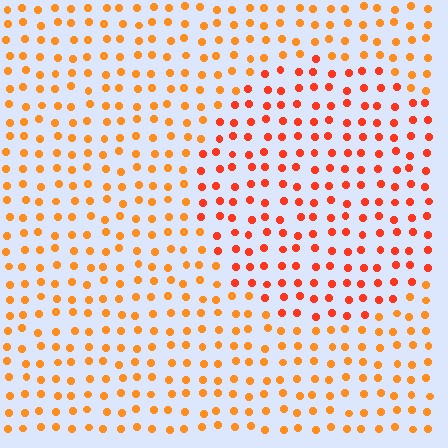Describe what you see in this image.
The image is filled with small orange elements in a uniform arrangement. A circle-shaped region is visible where the elements are tinted to a slightly different hue, forming a subtle color boundary.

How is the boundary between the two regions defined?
The boundary is defined purely by a slight shift in hue (about 24 degrees). Spacing, size, and orientation are identical on both sides.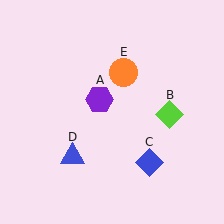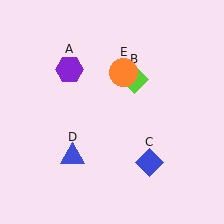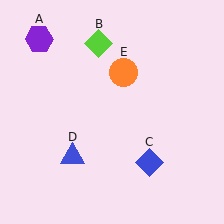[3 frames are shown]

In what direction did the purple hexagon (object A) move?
The purple hexagon (object A) moved up and to the left.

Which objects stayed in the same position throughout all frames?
Blue diamond (object C) and blue triangle (object D) and orange circle (object E) remained stationary.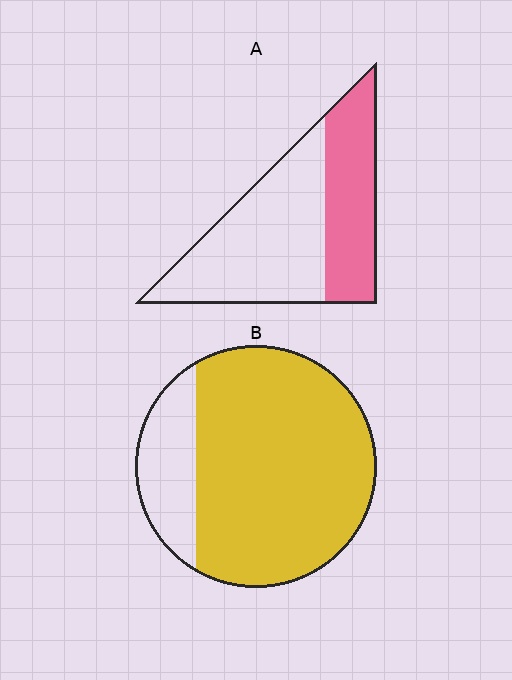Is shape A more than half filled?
No.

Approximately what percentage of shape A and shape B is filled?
A is approximately 40% and B is approximately 80%.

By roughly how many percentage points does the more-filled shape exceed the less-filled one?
By roughly 40 percentage points (B over A).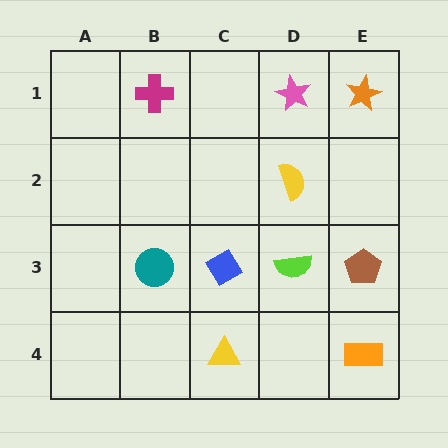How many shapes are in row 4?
2 shapes.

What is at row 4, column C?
A yellow triangle.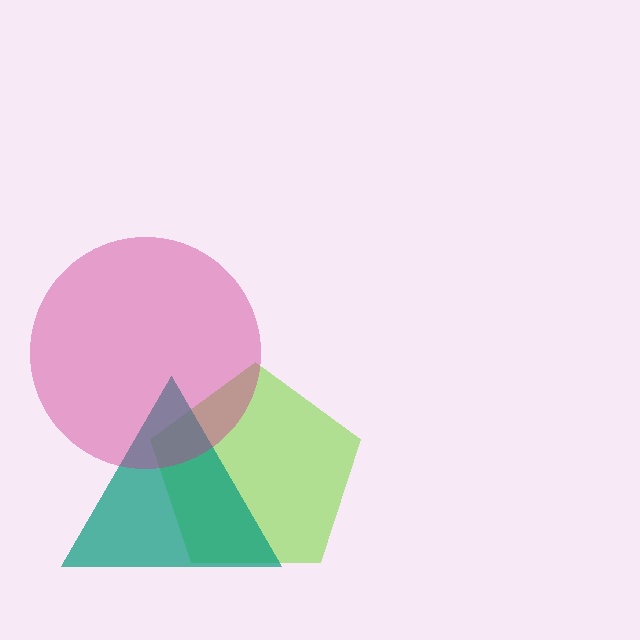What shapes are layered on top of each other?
The layered shapes are: a lime pentagon, a teal triangle, a magenta circle.